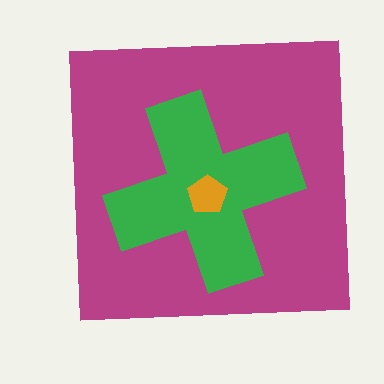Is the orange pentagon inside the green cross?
Yes.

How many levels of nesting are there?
3.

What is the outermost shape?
The magenta square.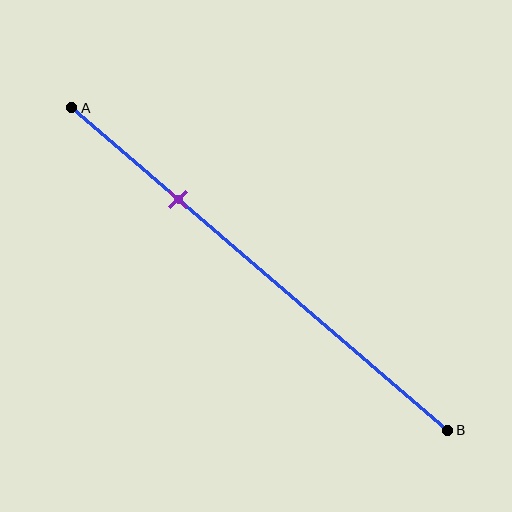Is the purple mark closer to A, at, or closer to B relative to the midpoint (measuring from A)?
The purple mark is closer to point A than the midpoint of segment AB.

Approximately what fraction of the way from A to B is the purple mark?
The purple mark is approximately 30% of the way from A to B.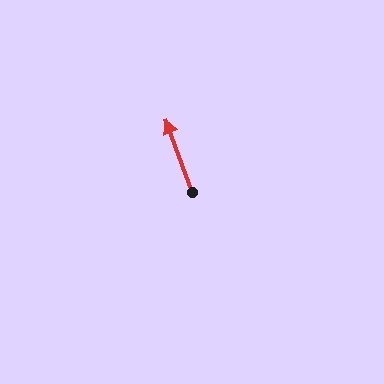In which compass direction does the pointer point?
North.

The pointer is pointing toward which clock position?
Roughly 11 o'clock.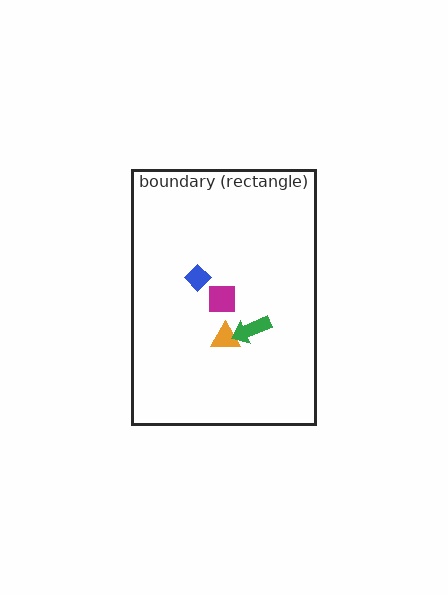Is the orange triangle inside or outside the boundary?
Inside.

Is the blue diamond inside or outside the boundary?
Inside.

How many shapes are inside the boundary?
4 inside, 0 outside.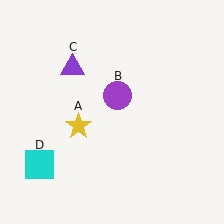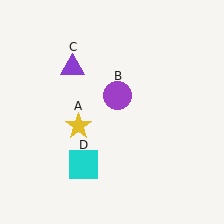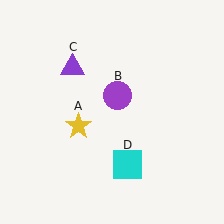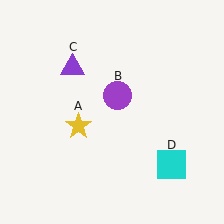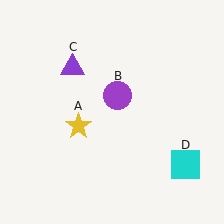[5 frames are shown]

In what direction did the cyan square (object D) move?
The cyan square (object D) moved right.